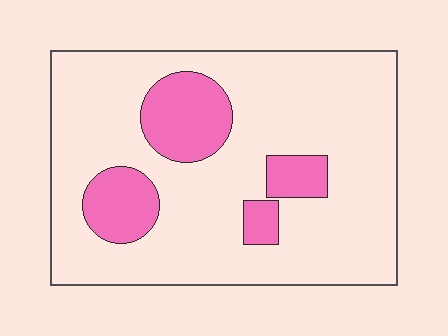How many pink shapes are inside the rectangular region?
4.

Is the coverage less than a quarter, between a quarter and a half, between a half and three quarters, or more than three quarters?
Less than a quarter.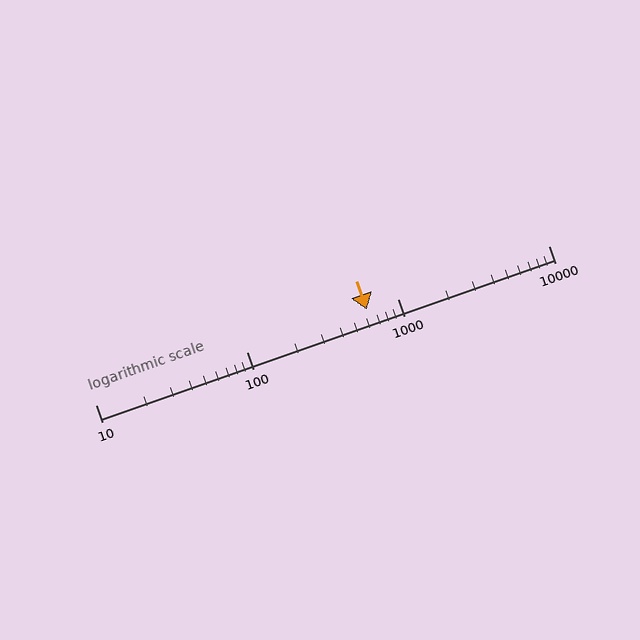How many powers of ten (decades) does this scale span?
The scale spans 3 decades, from 10 to 10000.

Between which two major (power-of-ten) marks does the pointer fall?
The pointer is between 100 and 1000.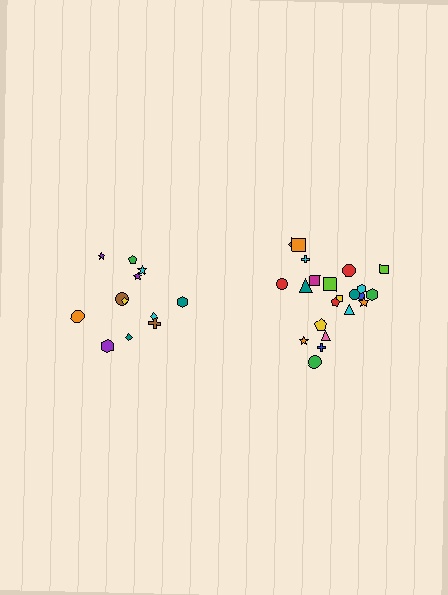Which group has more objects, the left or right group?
The right group.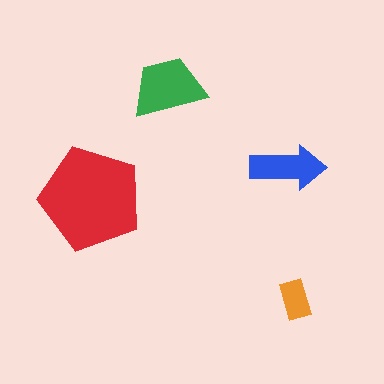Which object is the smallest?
The orange rectangle.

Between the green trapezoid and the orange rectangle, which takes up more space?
The green trapezoid.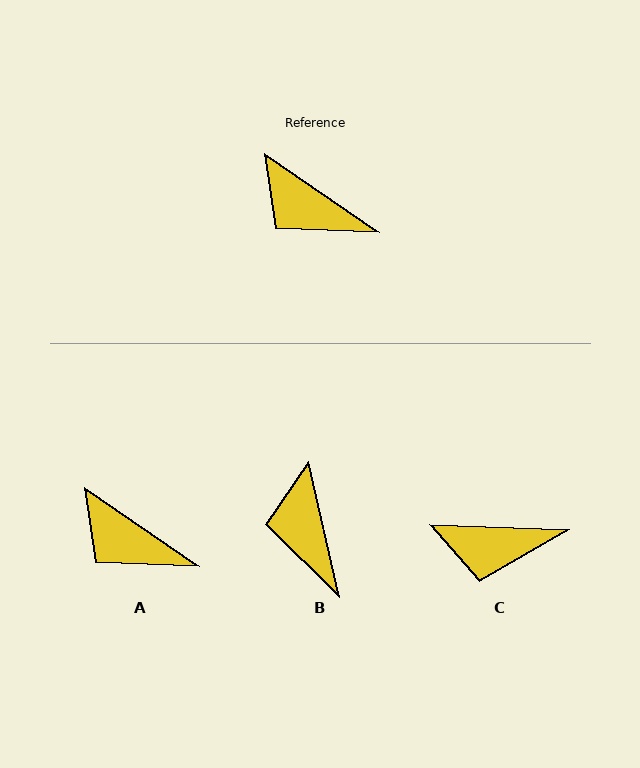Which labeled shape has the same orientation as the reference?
A.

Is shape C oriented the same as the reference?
No, it is off by about 32 degrees.